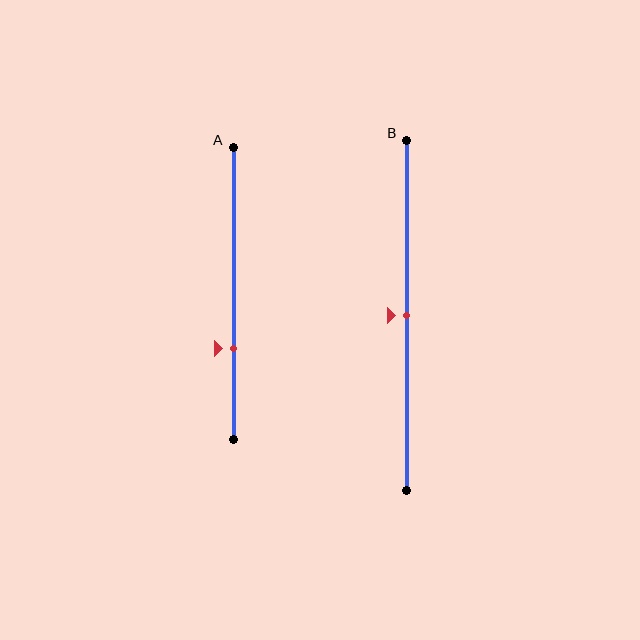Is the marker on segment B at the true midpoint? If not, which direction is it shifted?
Yes, the marker on segment B is at the true midpoint.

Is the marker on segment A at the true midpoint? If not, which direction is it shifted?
No, the marker on segment A is shifted downward by about 19% of the segment length.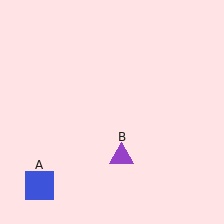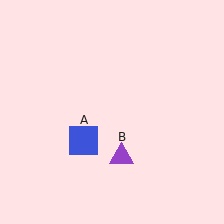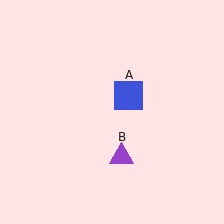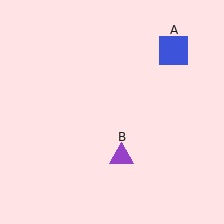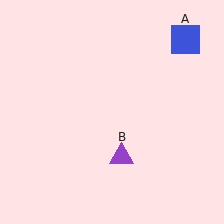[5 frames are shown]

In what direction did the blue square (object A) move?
The blue square (object A) moved up and to the right.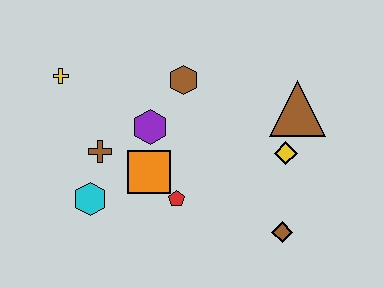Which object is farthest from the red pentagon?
The yellow cross is farthest from the red pentagon.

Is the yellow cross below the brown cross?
No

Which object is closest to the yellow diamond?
The brown triangle is closest to the yellow diamond.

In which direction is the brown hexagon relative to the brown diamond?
The brown hexagon is above the brown diamond.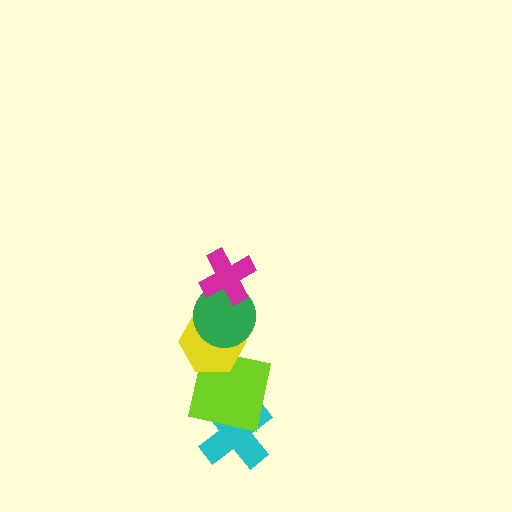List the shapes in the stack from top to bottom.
From top to bottom: the magenta cross, the green circle, the yellow hexagon, the lime square, the cyan cross.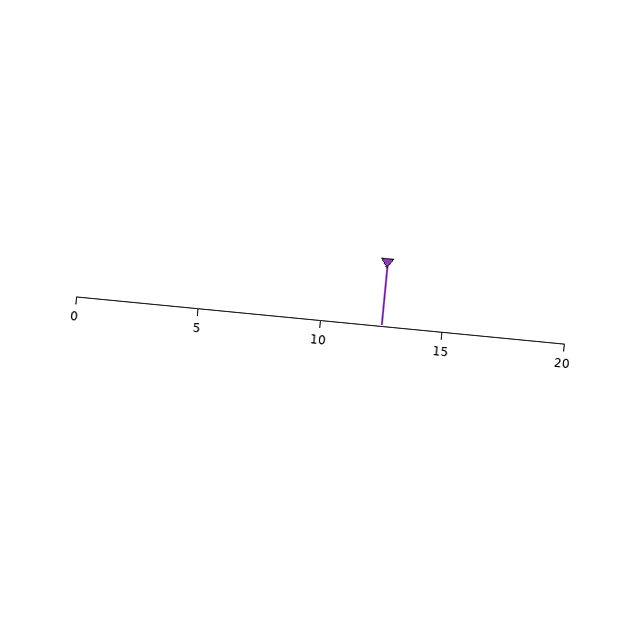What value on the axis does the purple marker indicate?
The marker indicates approximately 12.5.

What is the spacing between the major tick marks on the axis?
The major ticks are spaced 5 apart.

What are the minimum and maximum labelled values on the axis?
The axis runs from 0 to 20.